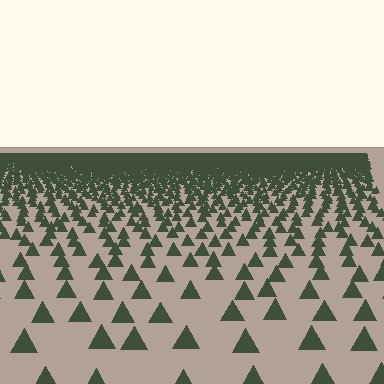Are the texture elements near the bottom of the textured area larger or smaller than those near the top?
Larger. Near the bottom, elements are closer to the viewer and appear at a bigger on-screen size.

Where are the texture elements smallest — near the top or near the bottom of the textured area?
Near the top.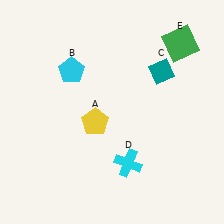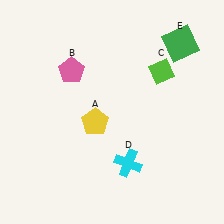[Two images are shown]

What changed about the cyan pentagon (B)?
In Image 1, B is cyan. In Image 2, it changed to pink.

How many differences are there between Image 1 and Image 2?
There are 2 differences between the two images.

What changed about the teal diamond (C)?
In Image 1, C is teal. In Image 2, it changed to lime.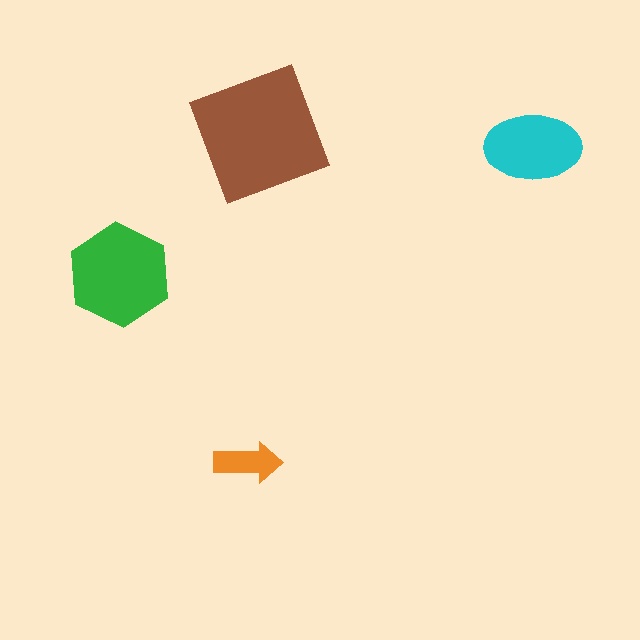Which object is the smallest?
The orange arrow.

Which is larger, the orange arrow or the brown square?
The brown square.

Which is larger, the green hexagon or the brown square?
The brown square.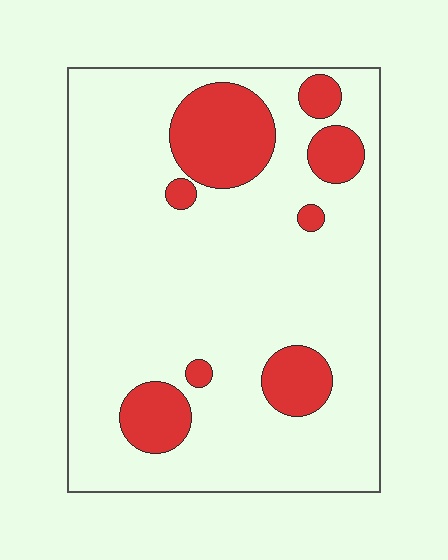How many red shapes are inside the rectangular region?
8.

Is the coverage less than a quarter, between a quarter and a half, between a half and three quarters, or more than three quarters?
Less than a quarter.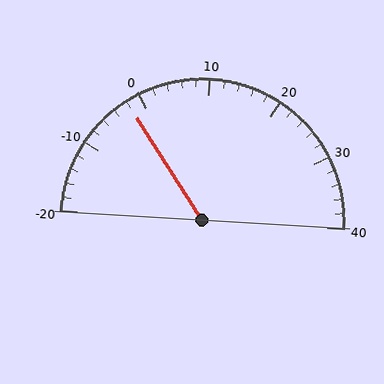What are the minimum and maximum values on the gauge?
The gauge ranges from -20 to 40.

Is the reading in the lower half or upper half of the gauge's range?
The reading is in the lower half of the range (-20 to 40).